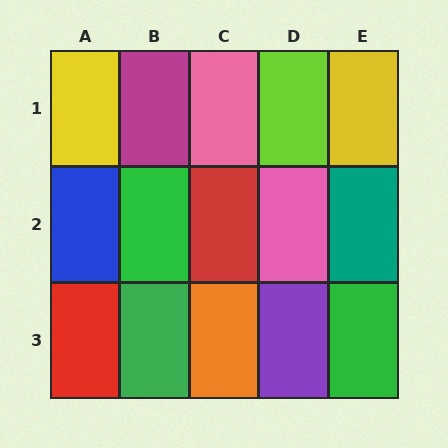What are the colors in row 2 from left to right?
Blue, green, red, pink, teal.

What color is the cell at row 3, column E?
Green.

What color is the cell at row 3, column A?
Red.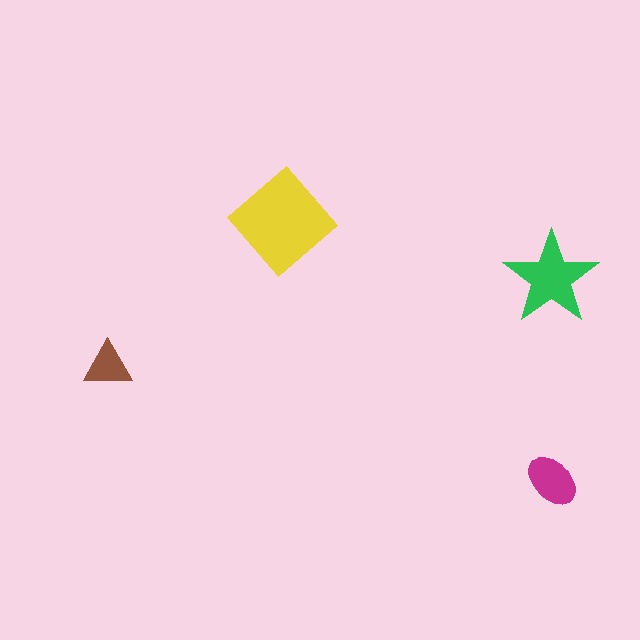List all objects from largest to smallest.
The yellow diamond, the green star, the magenta ellipse, the brown triangle.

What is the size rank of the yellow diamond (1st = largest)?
1st.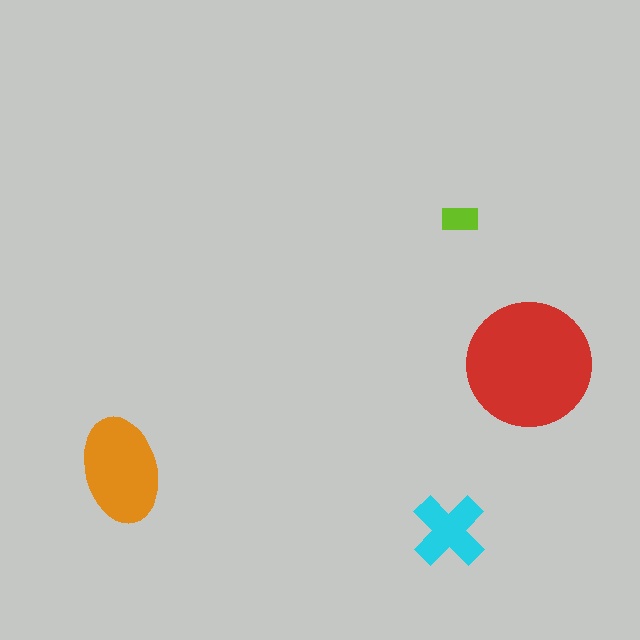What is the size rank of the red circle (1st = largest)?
1st.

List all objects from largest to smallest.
The red circle, the orange ellipse, the cyan cross, the lime rectangle.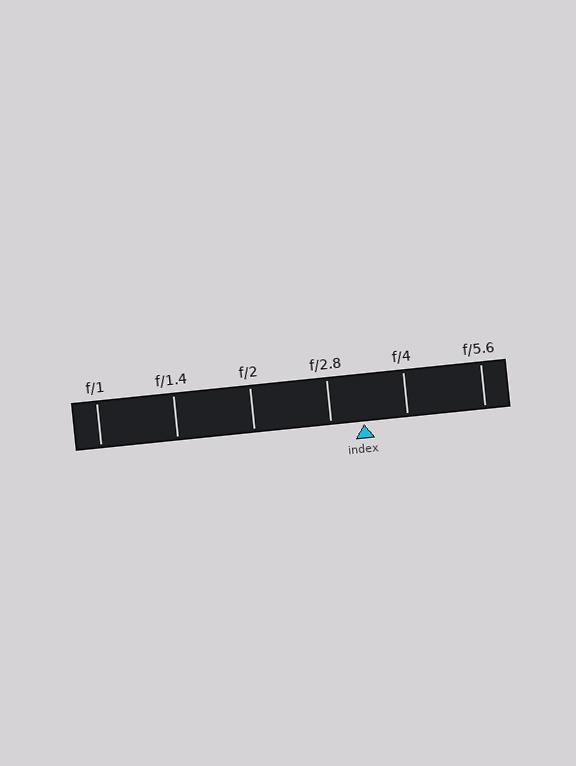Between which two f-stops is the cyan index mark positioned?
The index mark is between f/2.8 and f/4.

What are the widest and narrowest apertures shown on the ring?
The widest aperture shown is f/1 and the narrowest is f/5.6.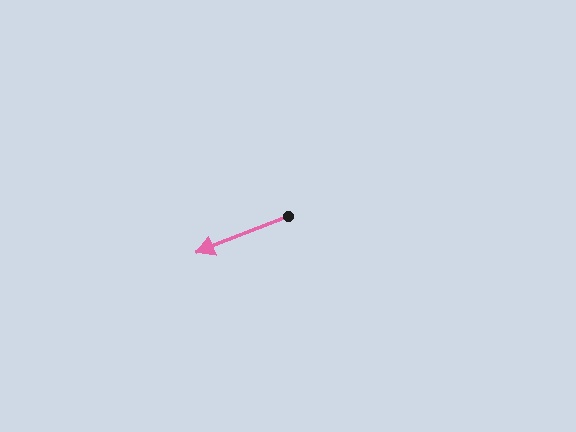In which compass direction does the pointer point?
West.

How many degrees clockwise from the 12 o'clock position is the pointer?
Approximately 248 degrees.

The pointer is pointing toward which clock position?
Roughly 8 o'clock.